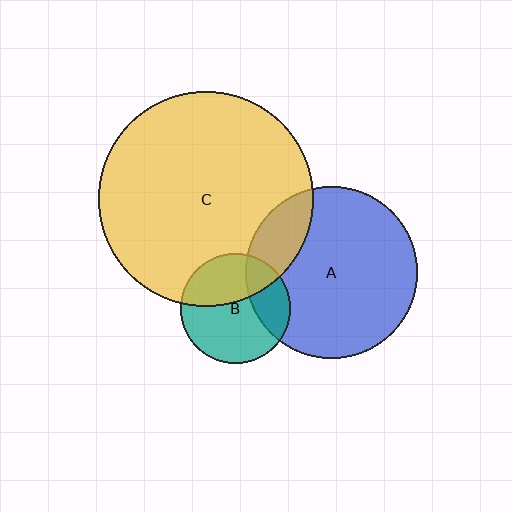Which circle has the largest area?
Circle C (yellow).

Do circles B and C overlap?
Yes.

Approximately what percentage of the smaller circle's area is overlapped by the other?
Approximately 40%.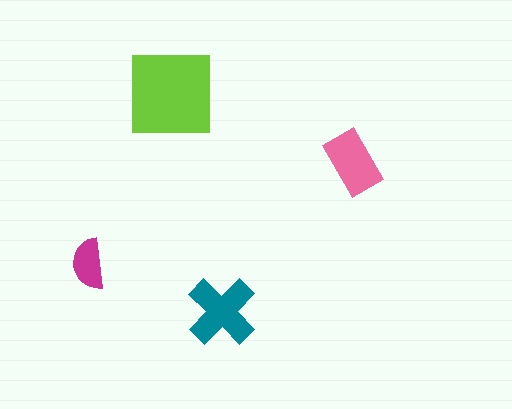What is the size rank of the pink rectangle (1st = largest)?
3rd.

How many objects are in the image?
There are 4 objects in the image.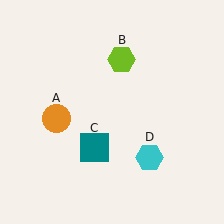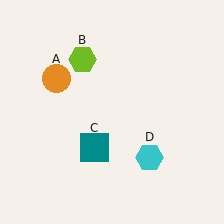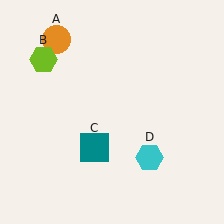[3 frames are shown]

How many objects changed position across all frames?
2 objects changed position: orange circle (object A), lime hexagon (object B).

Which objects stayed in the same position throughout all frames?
Teal square (object C) and cyan hexagon (object D) remained stationary.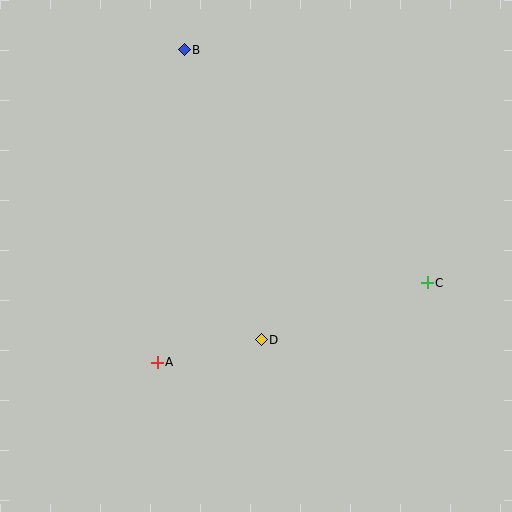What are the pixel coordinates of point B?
Point B is at (184, 50).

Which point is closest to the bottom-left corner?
Point A is closest to the bottom-left corner.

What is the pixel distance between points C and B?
The distance between C and B is 337 pixels.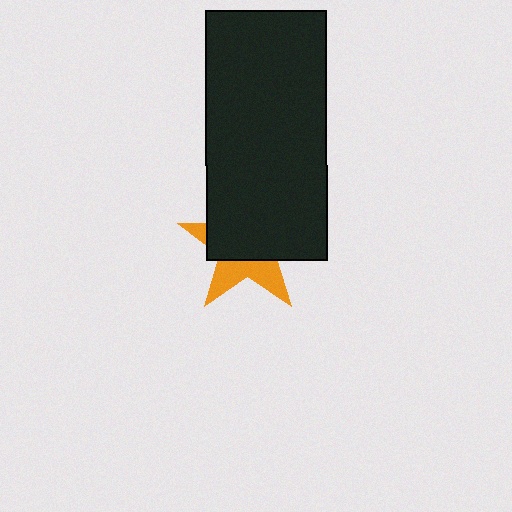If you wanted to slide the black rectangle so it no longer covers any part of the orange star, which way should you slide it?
Slide it up — that is the most direct way to separate the two shapes.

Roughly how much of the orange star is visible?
A small part of it is visible (roughly 36%).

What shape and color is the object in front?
The object in front is a black rectangle.